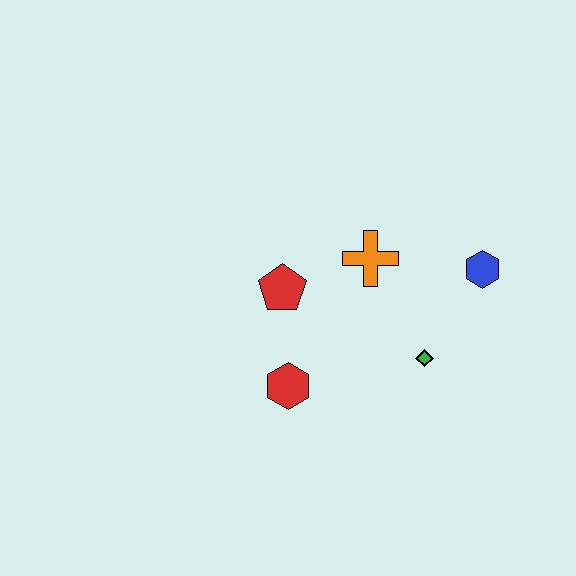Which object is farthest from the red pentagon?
The blue hexagon is farthest from the red pentagon.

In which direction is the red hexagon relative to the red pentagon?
The red hexagon is below the red pentagon.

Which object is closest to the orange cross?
The red pentagon is closest to the orange cross.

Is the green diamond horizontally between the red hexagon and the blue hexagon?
Yes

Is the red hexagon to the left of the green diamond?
Yes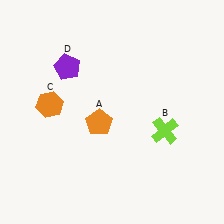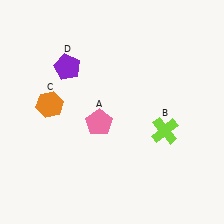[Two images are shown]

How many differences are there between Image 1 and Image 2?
There is 1 difference between the two images.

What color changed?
The pentagon (A) changed from orange in Image 1 to pink in Image 2.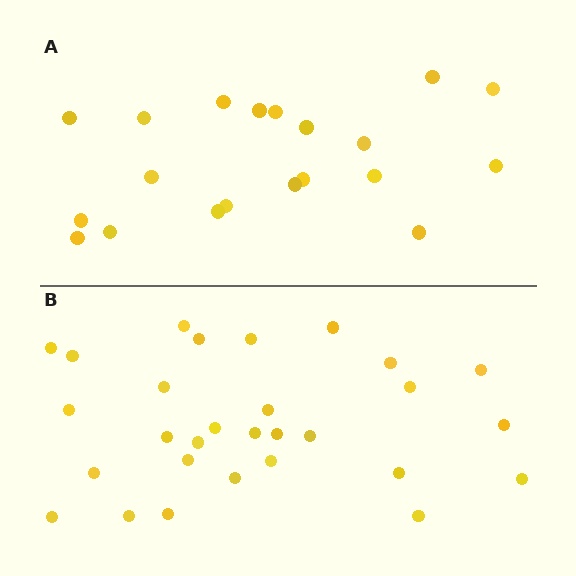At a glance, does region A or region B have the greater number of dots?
Region B (the bottom region) has more dots.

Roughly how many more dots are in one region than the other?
Region B has roughly 8 or so more dots than region A.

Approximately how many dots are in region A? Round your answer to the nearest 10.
About 20 dots.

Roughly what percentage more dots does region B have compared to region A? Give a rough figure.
About 45% more.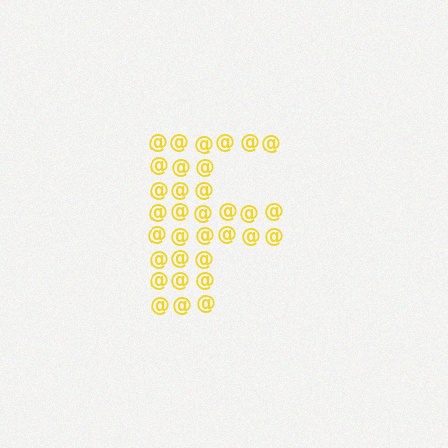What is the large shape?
The large shape is the letter F.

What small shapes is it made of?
It is made of small at signs.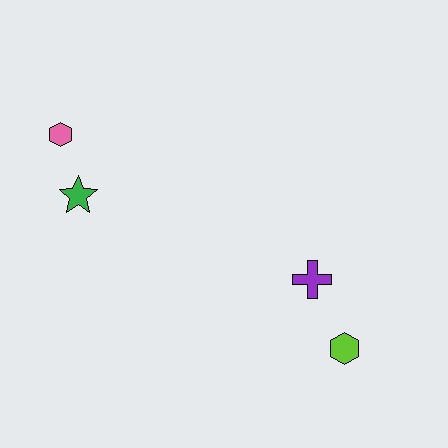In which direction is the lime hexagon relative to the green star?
The lime hexagon is to the right of the green star.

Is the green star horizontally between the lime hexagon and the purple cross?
No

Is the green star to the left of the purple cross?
Yes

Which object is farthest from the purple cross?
The pink hexagon is farthest from the purple cross.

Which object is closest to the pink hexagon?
The green star is closest to the pink hexagon.